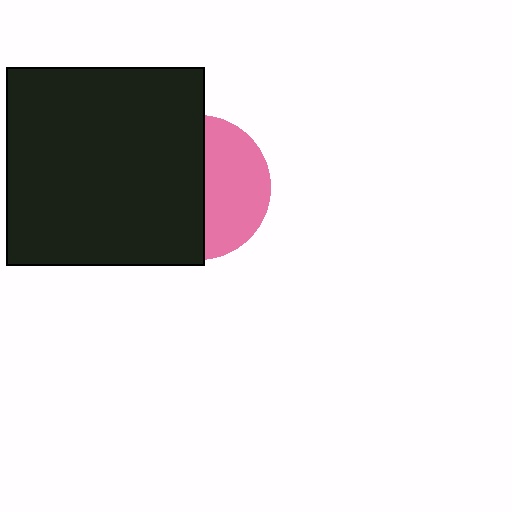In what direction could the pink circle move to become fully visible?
The pink circle could move right. That would shift it out from behind the black square entirely.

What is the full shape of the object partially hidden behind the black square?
The partially hidden object is a pink circle.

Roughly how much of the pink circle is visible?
A small part of it is visible (roughly 44%).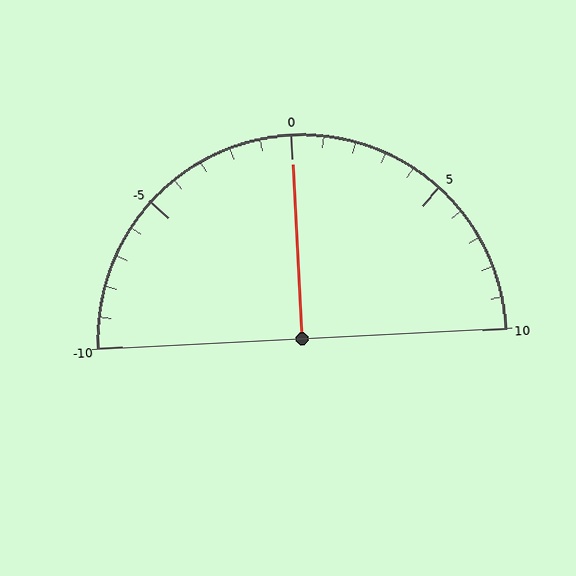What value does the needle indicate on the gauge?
The needle indicates approximately 0.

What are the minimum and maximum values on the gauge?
The gauge ranges from -10 to 10.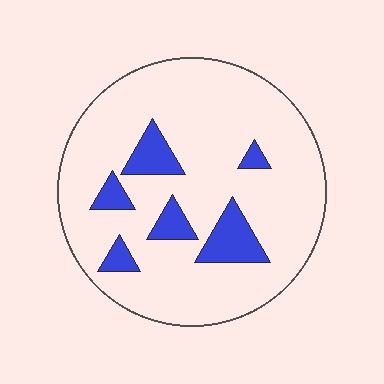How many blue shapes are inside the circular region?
6.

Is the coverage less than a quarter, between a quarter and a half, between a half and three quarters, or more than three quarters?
Less than a quarter.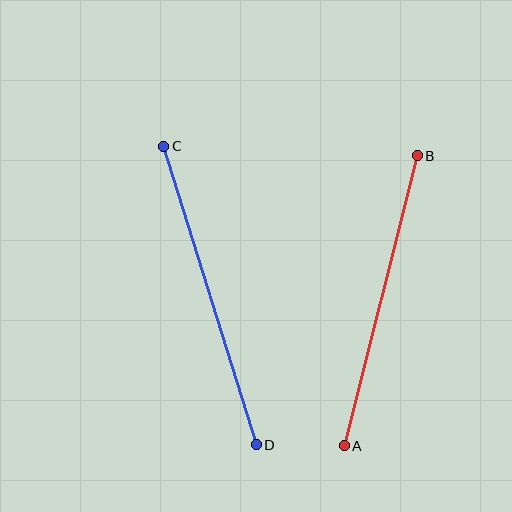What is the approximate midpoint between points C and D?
The midpoint is at approximately (210, 296) pixels.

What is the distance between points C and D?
The distance is approximately 312 pixels.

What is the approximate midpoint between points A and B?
The midpoint is at approximately (381, 301) pixels.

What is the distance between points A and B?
The distance is approximately 299 pixels.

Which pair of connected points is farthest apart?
Points C and D are farthest apart.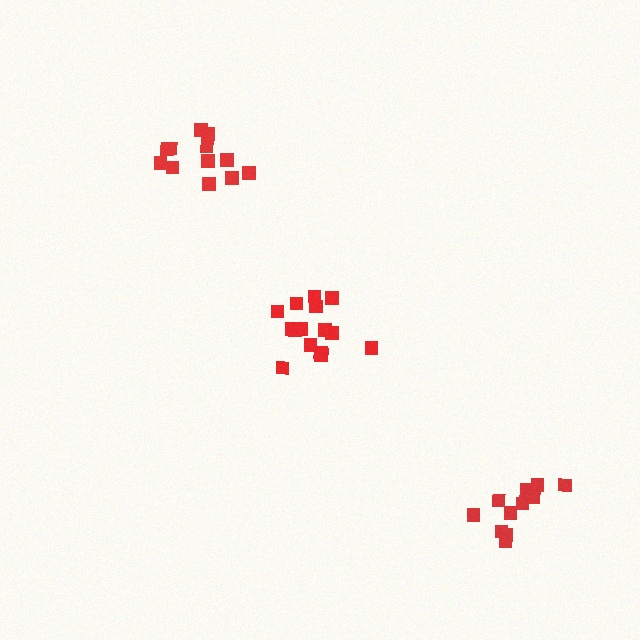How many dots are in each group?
Group 1: 11 dots, Group 2: 15 dots, Group 3: 12 dots (38 total).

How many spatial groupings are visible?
There are 3 spatial groupings.